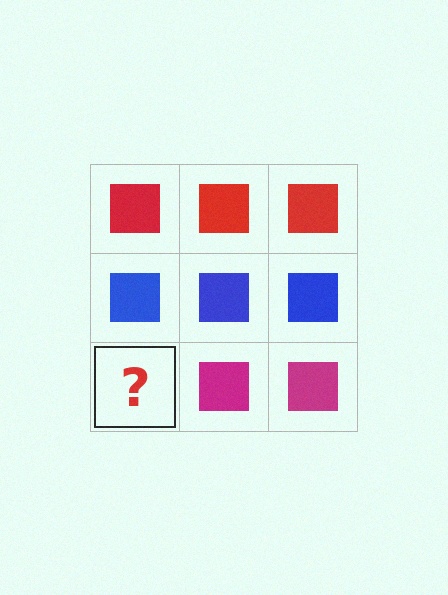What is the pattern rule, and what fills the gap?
The rule is that each row has a consistent color. The gap should be filled with a magenta square.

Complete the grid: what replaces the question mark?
The question mark should be replaced with a magenta square.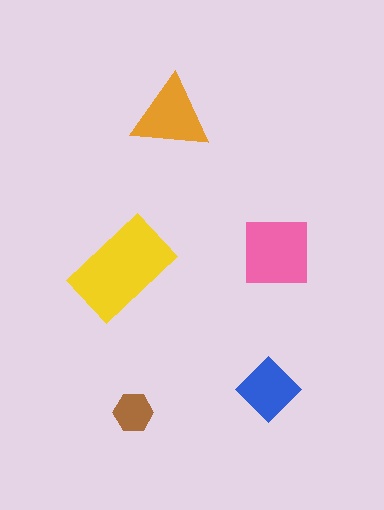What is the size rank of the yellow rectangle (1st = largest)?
1st.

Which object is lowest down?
The brown hexagon is bottommost.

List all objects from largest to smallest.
The yellow rectangle, the pink square, the orange triangle, the blue diamond, the brown hexagon.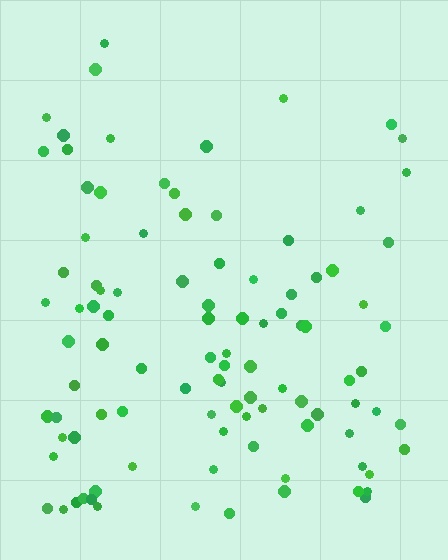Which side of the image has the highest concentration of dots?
The bottom.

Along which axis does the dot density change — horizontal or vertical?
Vertical.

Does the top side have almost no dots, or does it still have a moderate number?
Still a moderate number, just noticeably fewer than the bottom.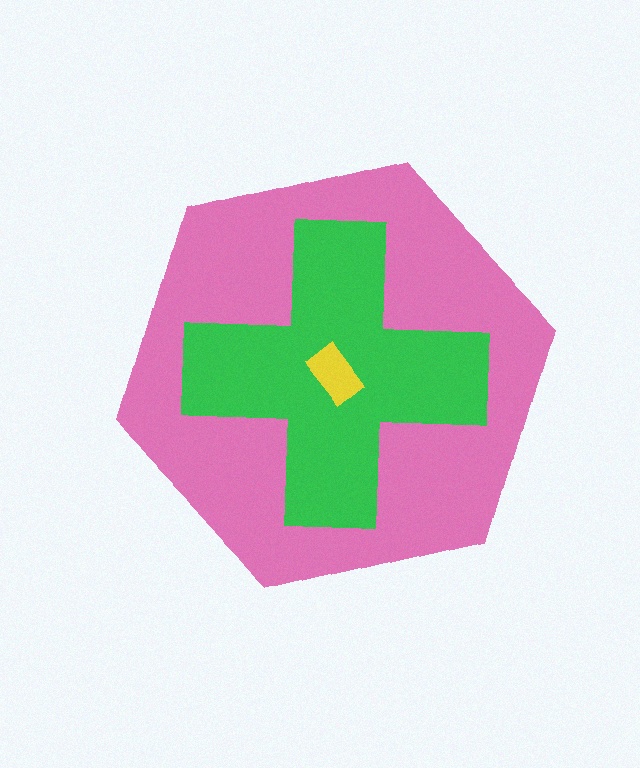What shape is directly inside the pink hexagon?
The green cross.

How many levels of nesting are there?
3.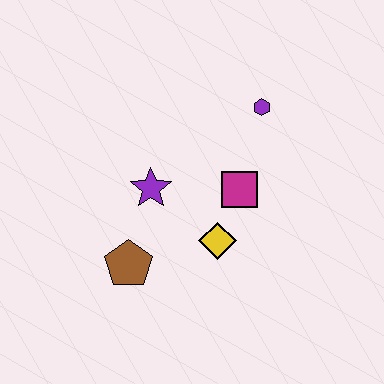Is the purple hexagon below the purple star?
No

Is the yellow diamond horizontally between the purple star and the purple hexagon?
Yes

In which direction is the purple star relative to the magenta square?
The purple star is to the left of the magenta square.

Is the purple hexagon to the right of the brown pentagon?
Yes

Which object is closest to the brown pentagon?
The purple star is closest to the brown pentagon.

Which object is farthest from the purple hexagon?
The brown pentagon is farthest from the purple hexagon.